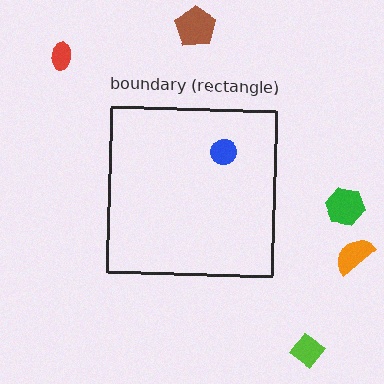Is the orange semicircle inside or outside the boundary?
Outside.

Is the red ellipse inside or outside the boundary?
Outside.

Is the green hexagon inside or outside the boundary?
Outside.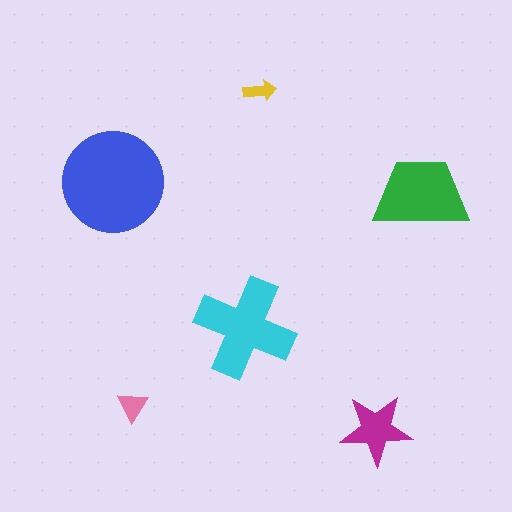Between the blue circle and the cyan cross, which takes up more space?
The blue circle.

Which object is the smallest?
The yellow arrow.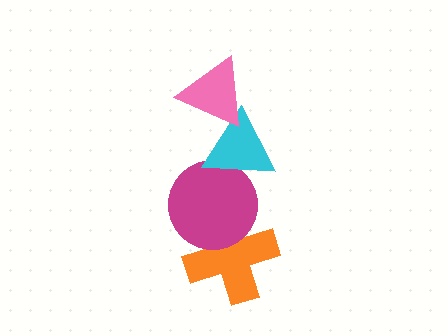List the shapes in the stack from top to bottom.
From top to bottom: the pink triangle, the cyan triangle, the magenta circle, the orange cross.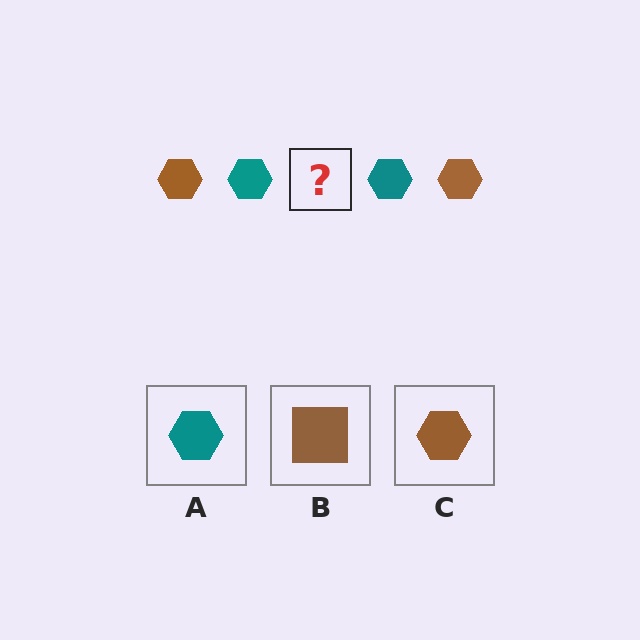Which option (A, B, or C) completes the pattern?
C.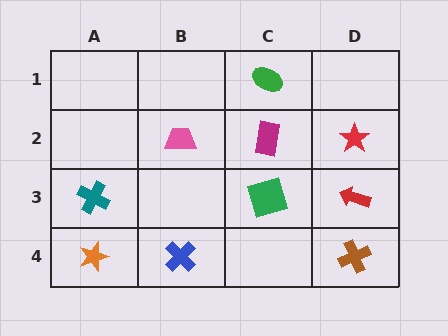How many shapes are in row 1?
1 shape.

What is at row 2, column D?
A red star.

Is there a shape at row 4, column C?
No, that cell is empty.